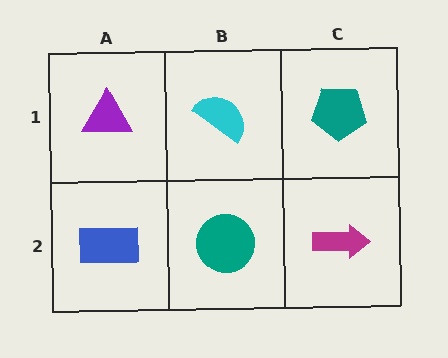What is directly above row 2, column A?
A purple triangle.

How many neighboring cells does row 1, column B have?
3.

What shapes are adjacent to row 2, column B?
A cyan semicircle (row 1, column B), a blue rectangle (row 2, column A), a magenta arrow (row 2, column C).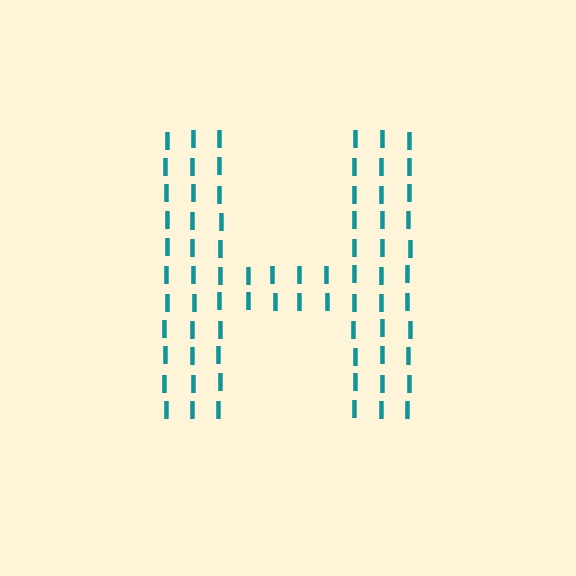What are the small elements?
The small elements are letter I's.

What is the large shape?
The large shape is the letter H.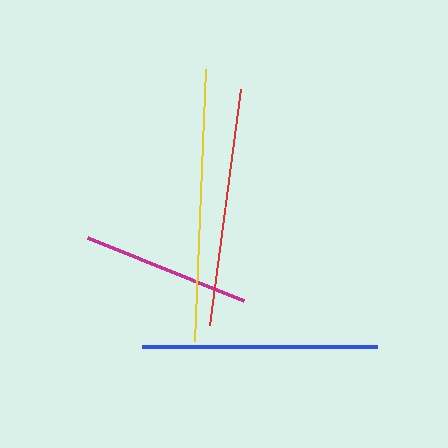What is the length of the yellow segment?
The yellow segment is approximately 272 pixels long.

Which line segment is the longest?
The yellow line is the longest at approximately 272 pixels.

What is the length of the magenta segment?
The magenta segment is approximately 168 pixels long.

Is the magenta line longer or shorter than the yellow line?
The yellow line is longer than the magenta line.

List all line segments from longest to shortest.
From longest to shortest: yellow, red, blue, magenta.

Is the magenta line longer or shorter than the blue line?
The blue line is longer than the magenta line.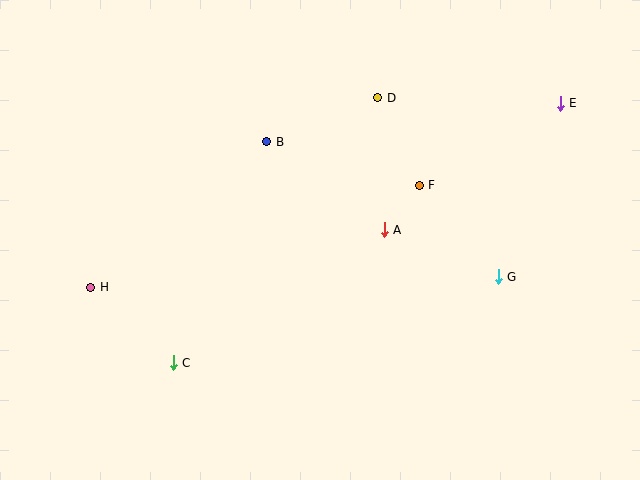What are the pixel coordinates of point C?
Point C is at (173, 363).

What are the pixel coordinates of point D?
Point D is at (378, 98).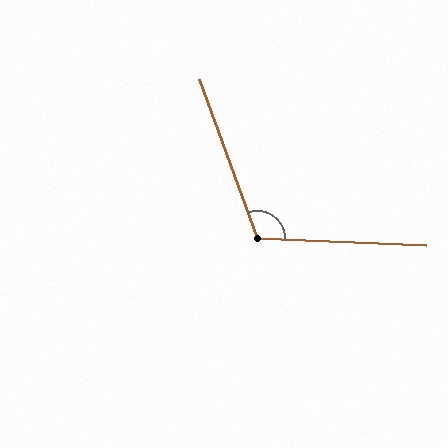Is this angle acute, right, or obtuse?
It is obtuse.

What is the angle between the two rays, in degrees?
Approximately 112 degrees.